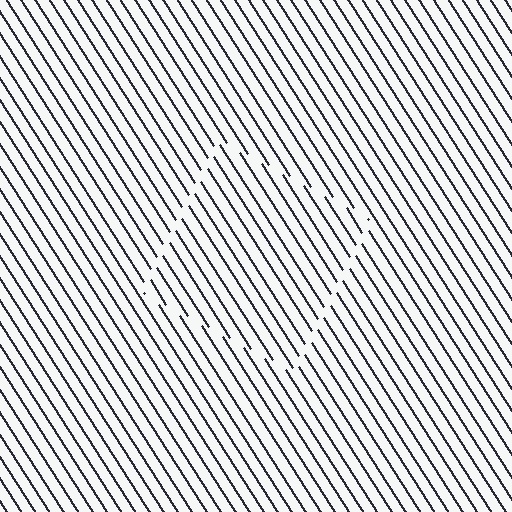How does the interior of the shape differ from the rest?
The interior of the shape contains the same grating, shifted by half a period — the contour is defined by the phase discontinuity where line-ends from the inner and outer gratings abut.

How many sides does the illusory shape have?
4 sides — the line-ends trace a square.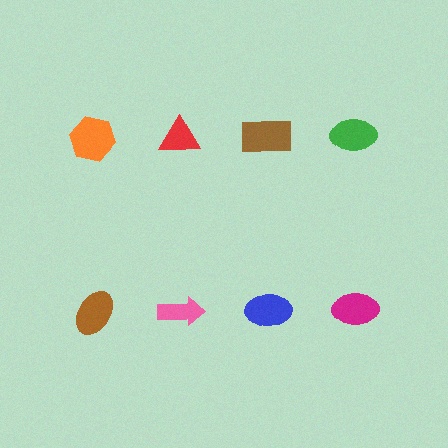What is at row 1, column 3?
A brown rectangle.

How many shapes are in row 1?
4 shapes.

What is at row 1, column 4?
A green ellipse.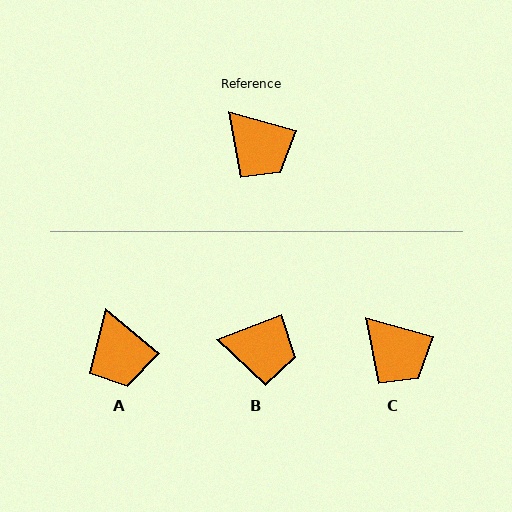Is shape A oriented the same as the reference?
No, it is off by about 25 degrees.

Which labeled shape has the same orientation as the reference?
C.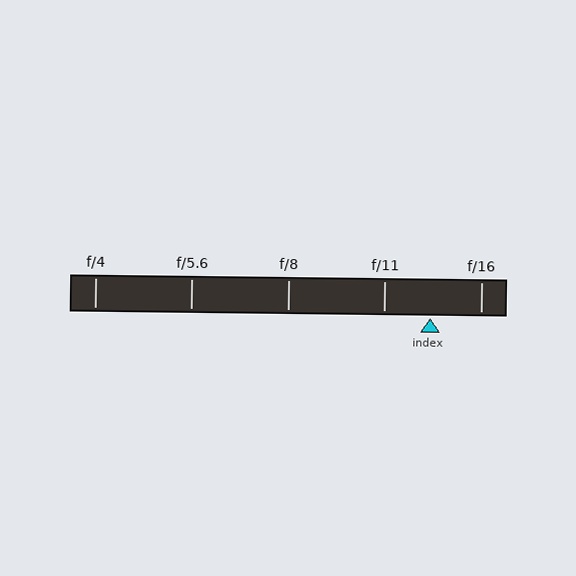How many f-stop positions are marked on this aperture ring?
There are 5 f-stop positions marked.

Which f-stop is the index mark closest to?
The index mark is closest to f/11.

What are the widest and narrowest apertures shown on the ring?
The widest aperture shown is f/4 and the narrowest is f/16.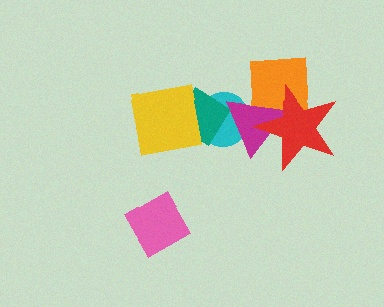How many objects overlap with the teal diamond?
3 objects overlap with the teal diamond.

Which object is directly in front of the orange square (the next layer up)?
The magenta triangle is directly in front of the orange square.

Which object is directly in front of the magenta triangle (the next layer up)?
The teal diamond is directly in front of the magenta triangle.